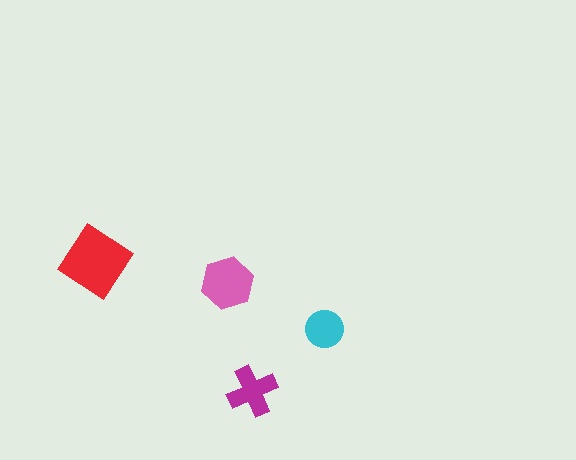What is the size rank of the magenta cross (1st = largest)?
3rd.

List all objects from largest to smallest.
The red diamond, the pink hexagon, the magenta cross, the cyan circle.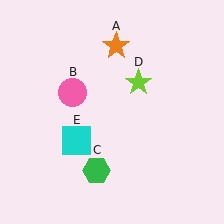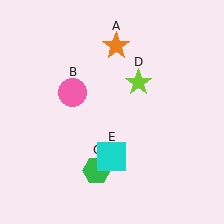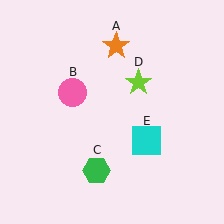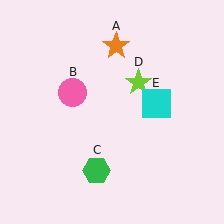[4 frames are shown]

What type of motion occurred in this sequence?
The cyan square (object E) rotated counterclockwise around the center of the scene.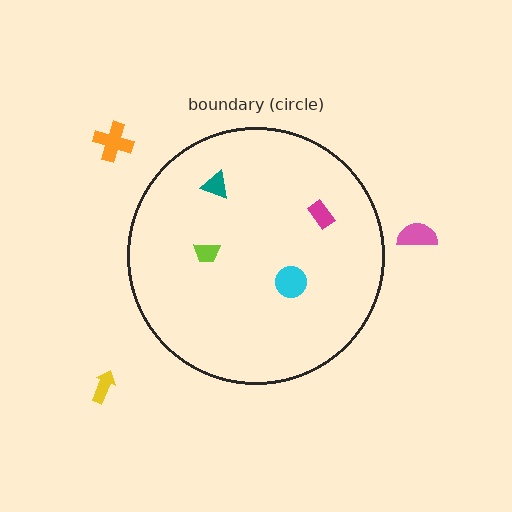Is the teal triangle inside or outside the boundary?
Inside.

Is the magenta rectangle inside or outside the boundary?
Inside.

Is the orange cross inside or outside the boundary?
Outside.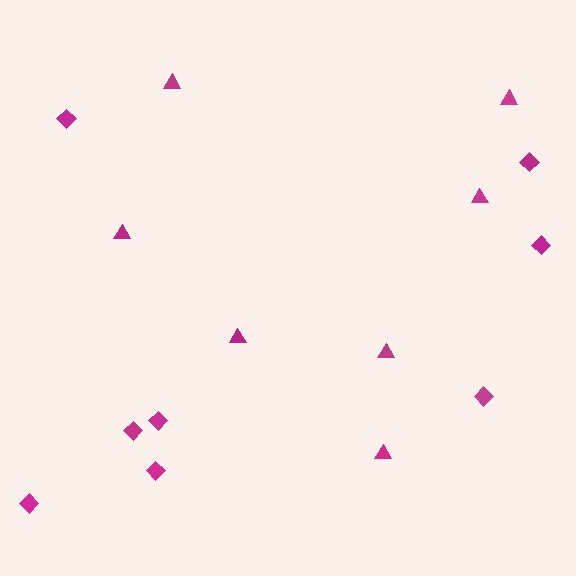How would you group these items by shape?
There are 2 groups: one group of triangles (7) and one group of diamonds (8).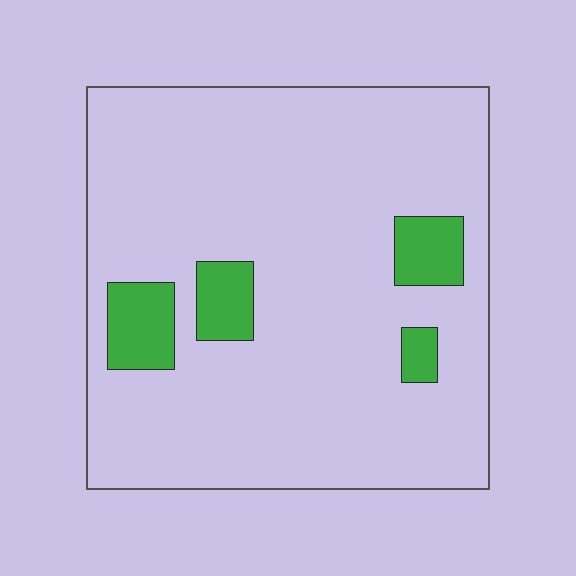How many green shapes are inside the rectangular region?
4.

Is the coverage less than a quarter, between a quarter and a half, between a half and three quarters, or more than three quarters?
Less than a quarter.